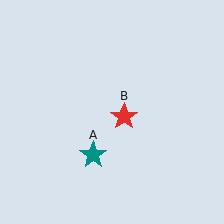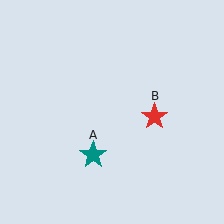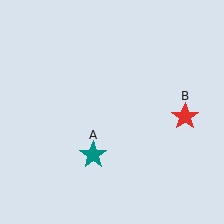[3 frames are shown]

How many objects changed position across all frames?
1 object changed position: red star (object B).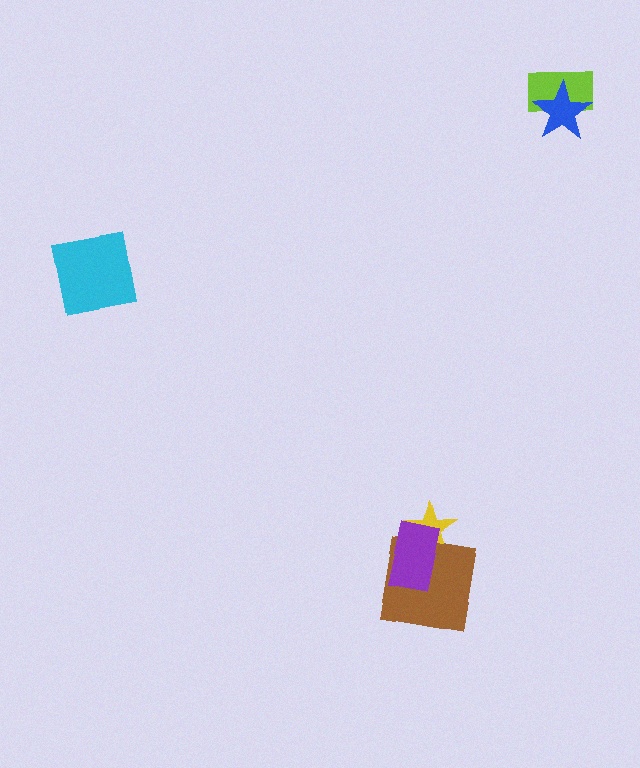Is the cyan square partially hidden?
No, no other shape covers it.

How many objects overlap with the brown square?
2 objects overlap with the brown square.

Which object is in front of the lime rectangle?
The blue star is in front of the lime rectangle.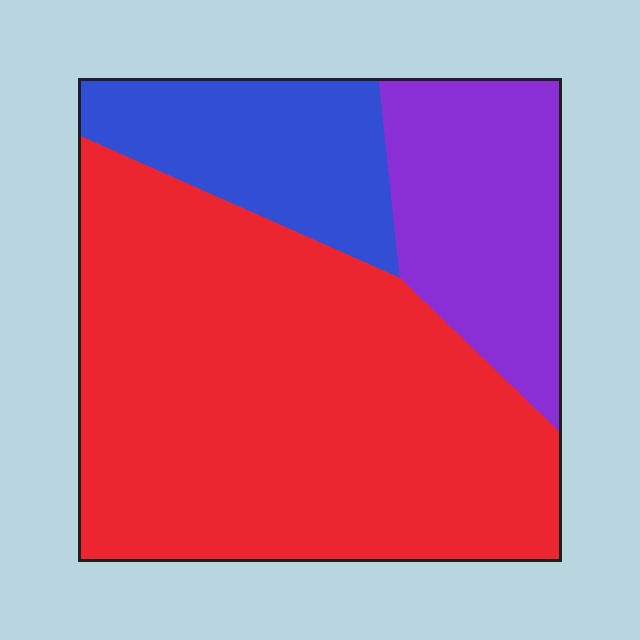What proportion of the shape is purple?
Purple covers 20% of the shape.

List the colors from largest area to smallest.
From largest to smallest: red, purple, blue.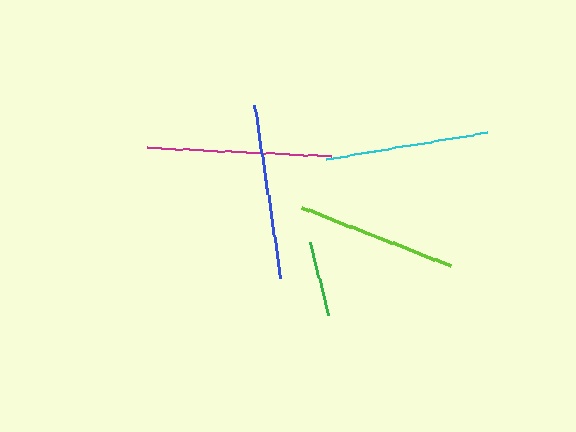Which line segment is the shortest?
The green line is the shortest at approximately 75 pixels.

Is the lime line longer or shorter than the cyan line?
The cyan line is longer than the lime line.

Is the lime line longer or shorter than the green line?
The lime line is longer than the green line.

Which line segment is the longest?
The magenta line is the longest at approximately 184 pixels.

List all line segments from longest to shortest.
From longest to shortest: magenta, blue, cyan, lime, green.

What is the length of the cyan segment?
The cyan segment is approximately 164 pixels long.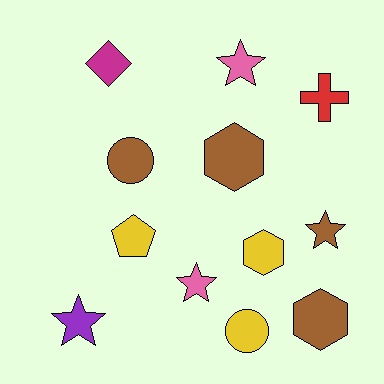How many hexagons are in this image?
There are 3 hexagons.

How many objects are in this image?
There are 12 objects.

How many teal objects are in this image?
There are no teal objects.